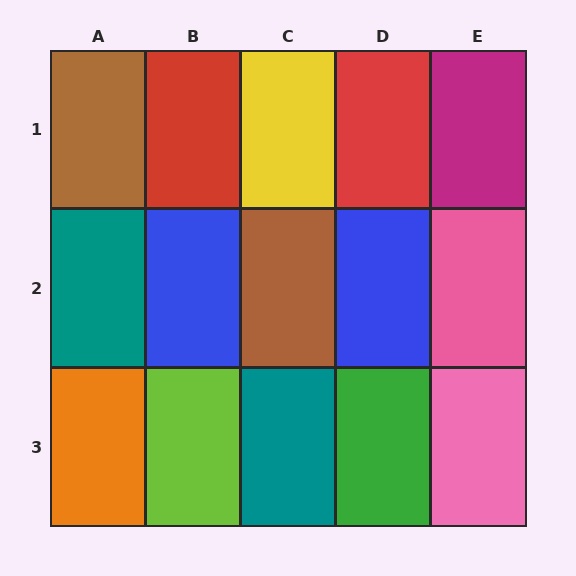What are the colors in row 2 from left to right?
Teal, blue, brown, blue, pink.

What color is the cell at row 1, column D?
Red.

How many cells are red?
2 cells are red.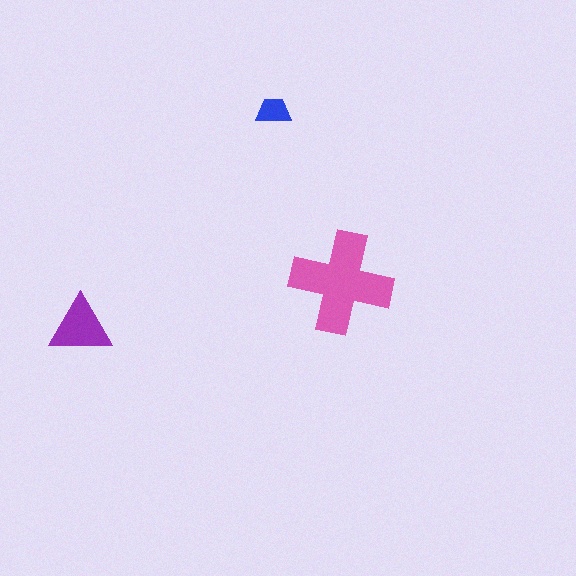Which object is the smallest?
The blue trapezoid.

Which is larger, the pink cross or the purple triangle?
The pink cross.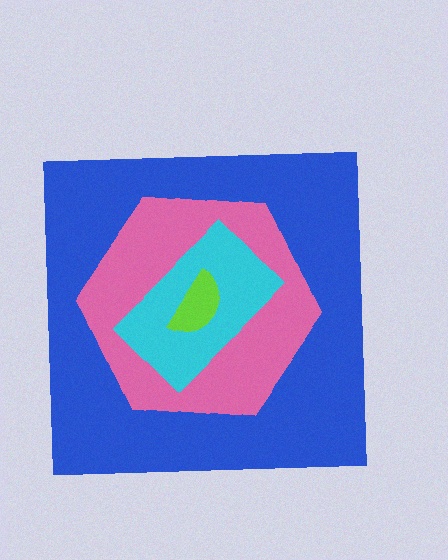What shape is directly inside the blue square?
The pink hexagon.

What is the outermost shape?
The blue square.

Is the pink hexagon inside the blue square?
Yes.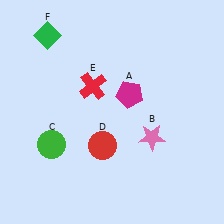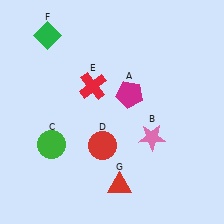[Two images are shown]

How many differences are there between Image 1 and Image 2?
There is 1 difference between the two images.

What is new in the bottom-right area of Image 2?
A red triangle (G) was added in the bottom-right area of Image 2.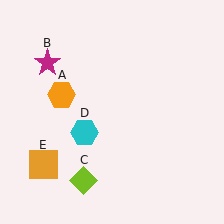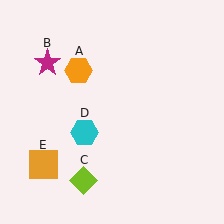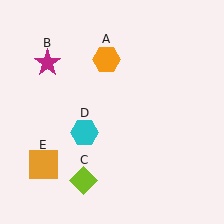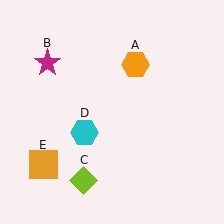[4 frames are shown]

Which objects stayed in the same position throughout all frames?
Magenta star (object B) and lime diamond (object C) and cyan hexagon (object D) and orange square (object E) remained stationary.